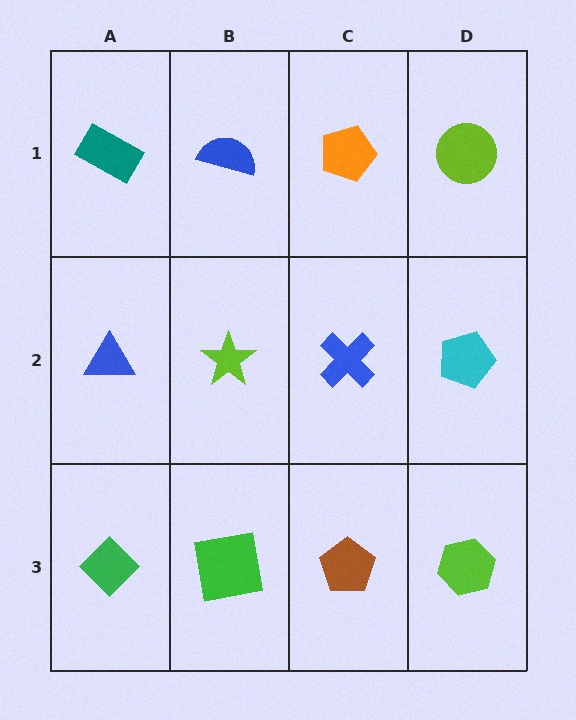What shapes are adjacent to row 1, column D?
A cyan pentagon (row 2, column D), an orange pentagon (row 1, column C).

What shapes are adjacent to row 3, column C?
A blue cross (row 2, column C), a green square (row 3, column B), a lime hexagon (row 3, column D).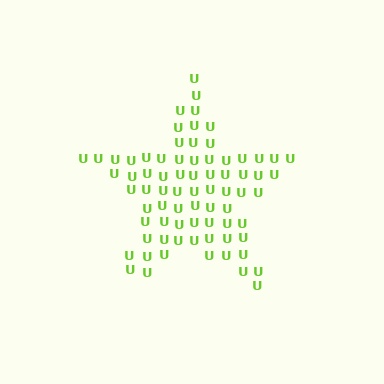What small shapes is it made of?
It is made of small letter U's.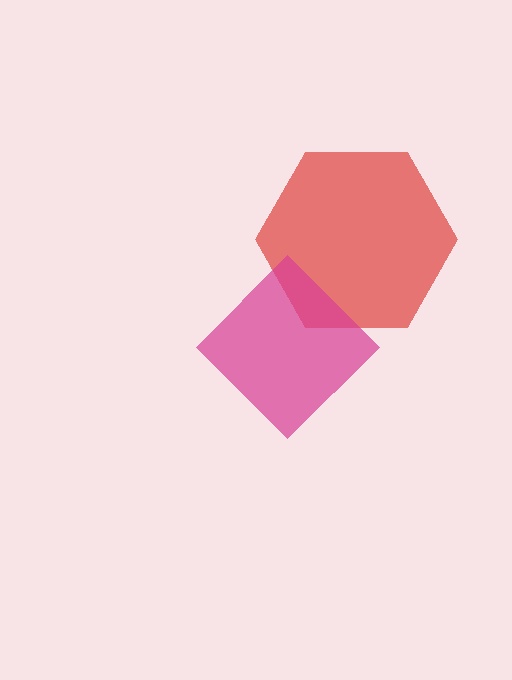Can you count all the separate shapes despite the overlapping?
Yes, there are 2 separate shapes.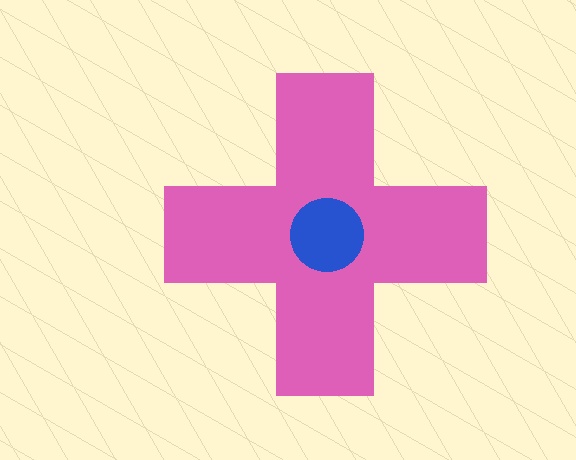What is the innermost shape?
The blue circle.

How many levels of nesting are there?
2.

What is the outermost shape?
The pink cross.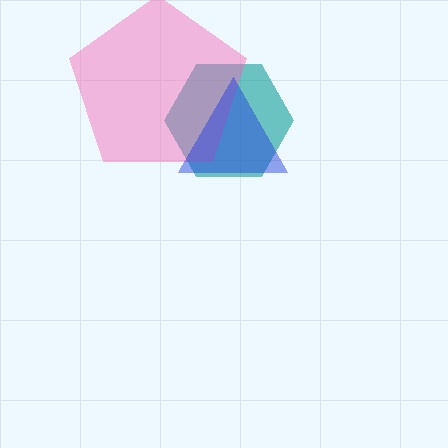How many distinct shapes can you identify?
There are 3 distinct shapes: a teal hexagon, a pink pentagon, a blue triangle.